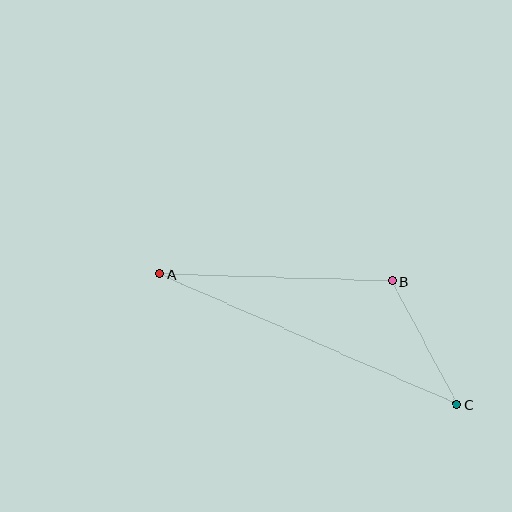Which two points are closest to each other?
Points B and C are closest to each other.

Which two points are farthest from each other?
Points A and C are farthest from each other.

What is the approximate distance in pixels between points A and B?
The distance between A and B is approximately 233 pixels.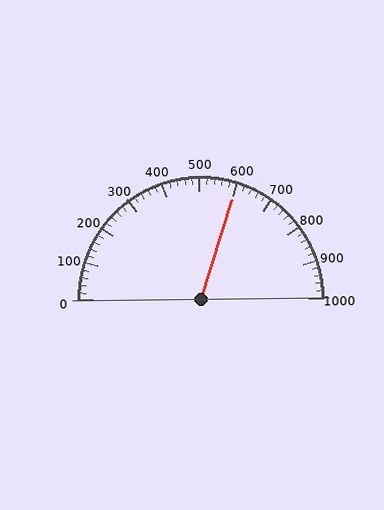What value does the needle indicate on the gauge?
The needle indicates approximately 600.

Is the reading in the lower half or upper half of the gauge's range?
The reading is in the upper half of the range (0 to 1000).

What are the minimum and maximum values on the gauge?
The gauge ranges from 0 to 1000.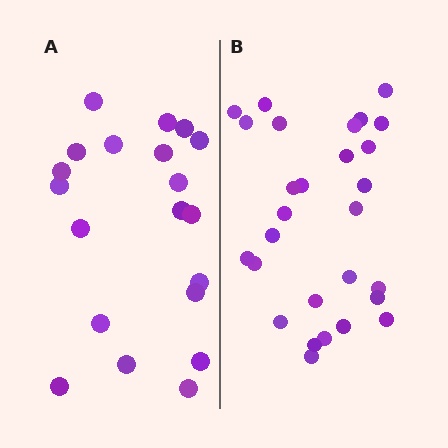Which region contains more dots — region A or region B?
Region B (the right region) has more dots.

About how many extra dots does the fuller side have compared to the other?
Region B has roughly 8 or so more dots than region A.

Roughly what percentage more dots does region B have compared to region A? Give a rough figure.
About 40% more.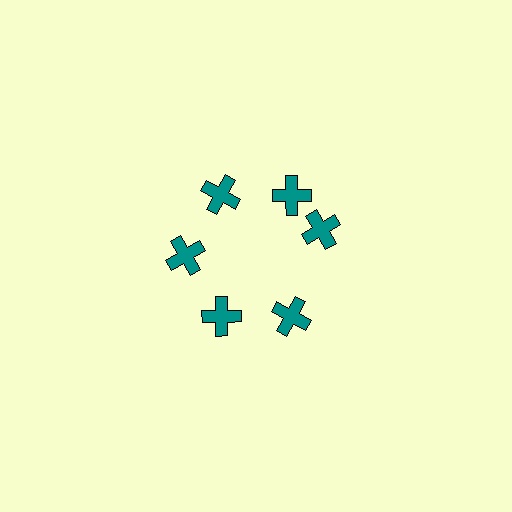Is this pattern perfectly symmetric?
No. The 6 teal crosses are arranged in a ring, but one element near the 3 o'clock position is rotated out of alignment along the ring, breaking the 6-fold rotational symmetry.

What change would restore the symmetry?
The symmetry would be restored by rotating it back into even spacing with its neighbors so that all 6 crosses sit at equal angles and equal distance from the center.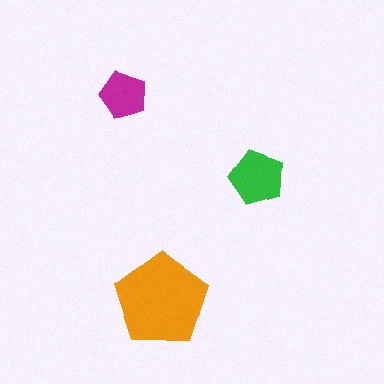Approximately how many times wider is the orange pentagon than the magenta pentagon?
About 2 times wider.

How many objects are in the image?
There are 3 objects in the image.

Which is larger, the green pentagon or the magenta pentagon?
The green one.